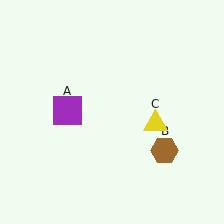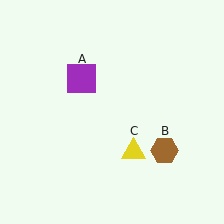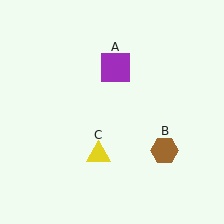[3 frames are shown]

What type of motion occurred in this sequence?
The purple square (object A), yellow triangle (object C) rotated clockwise around the center of the scene.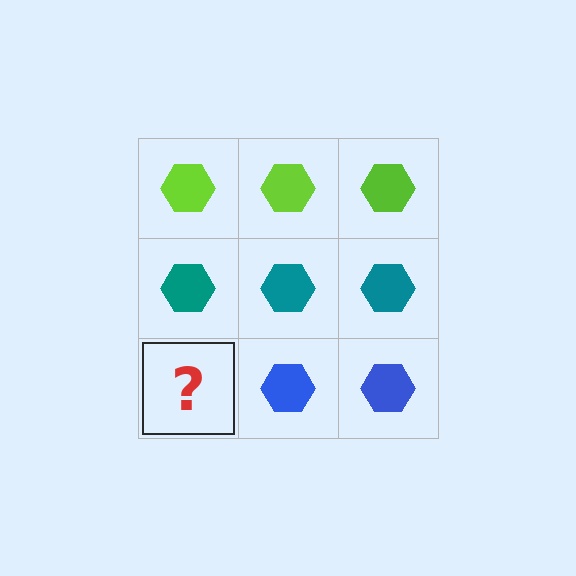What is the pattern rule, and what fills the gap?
The rule is that each row has a consistent color. The gap should be filled with a blue hexagon.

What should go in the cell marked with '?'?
The missing cell should contain a blue hexagon.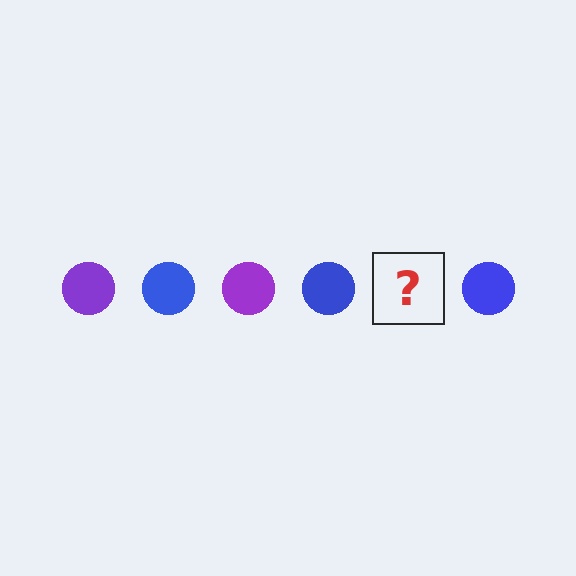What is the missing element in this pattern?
The missing element is a purple circle.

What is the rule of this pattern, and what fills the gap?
The rule is that the pattern cycles through purple, blue circles. The gap should be filled with a purple circle.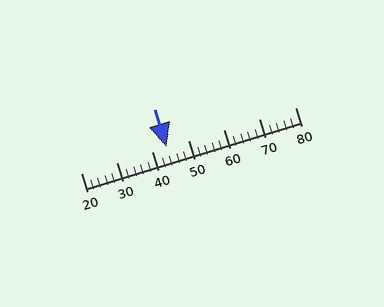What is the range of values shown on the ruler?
The ruler shows values from 20 to 80.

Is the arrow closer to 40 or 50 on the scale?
The arrow is closer to 40.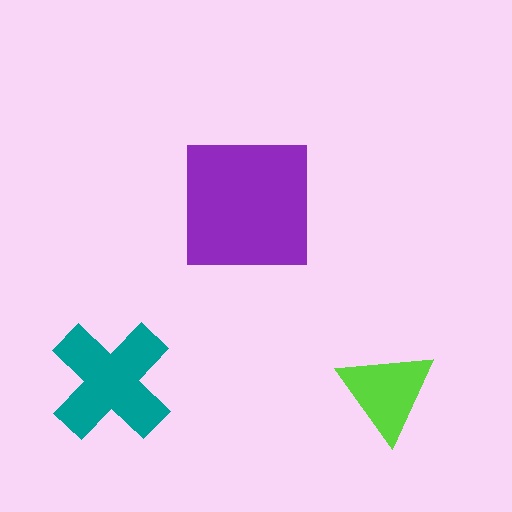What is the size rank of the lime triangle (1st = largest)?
3rd.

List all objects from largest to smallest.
The purple square, the teal cross, the lime triangle.